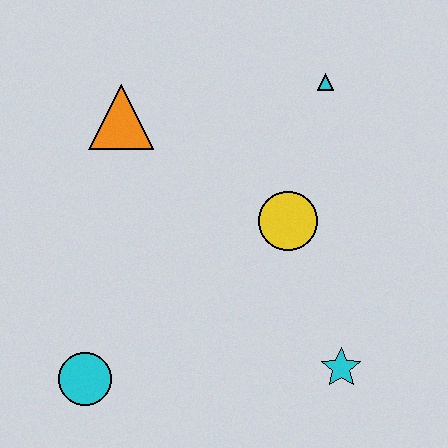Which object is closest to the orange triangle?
The yellow circle is closest to the orange triangle.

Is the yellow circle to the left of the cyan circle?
No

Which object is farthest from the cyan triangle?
The cyan circle is farthest from the cyan triangle.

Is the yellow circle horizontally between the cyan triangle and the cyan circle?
Yes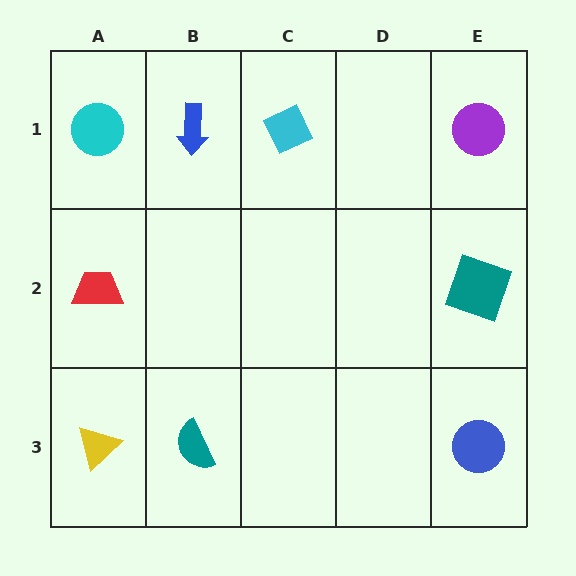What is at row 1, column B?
A blue arrow.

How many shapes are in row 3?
3 shapes.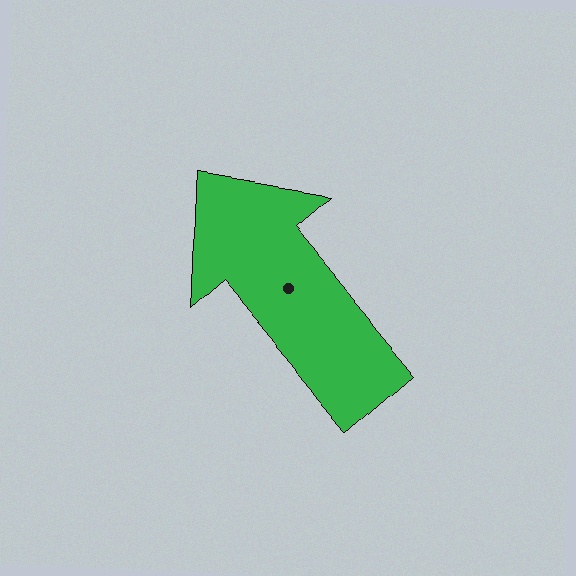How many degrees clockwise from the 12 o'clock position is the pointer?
Approximately 320 degrees.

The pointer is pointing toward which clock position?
Roughly 11 o'clock.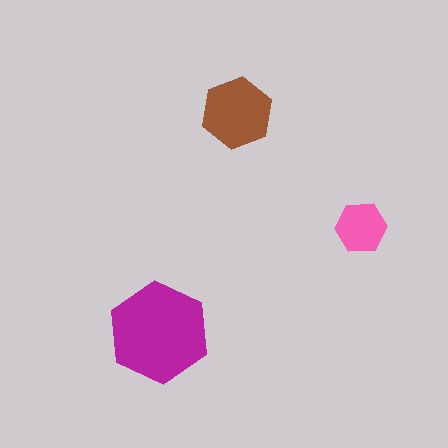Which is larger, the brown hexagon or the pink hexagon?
The brown one.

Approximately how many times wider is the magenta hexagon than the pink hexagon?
About 2 times wider.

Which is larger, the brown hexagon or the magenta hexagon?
The magenta one.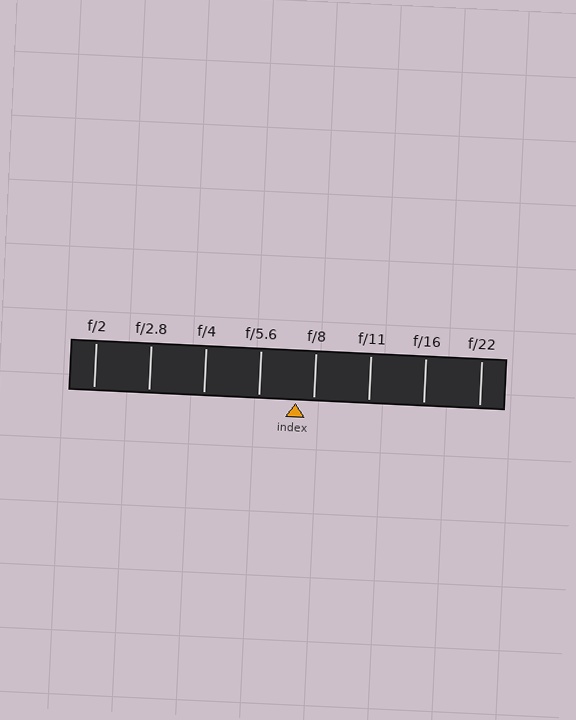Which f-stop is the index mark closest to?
The index mark is closest to f/8.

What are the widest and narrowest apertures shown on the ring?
The widest aperture shown is f/2 and the narrowest is f/22.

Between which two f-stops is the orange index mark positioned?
The index mark is between f/5.6 and f/8.